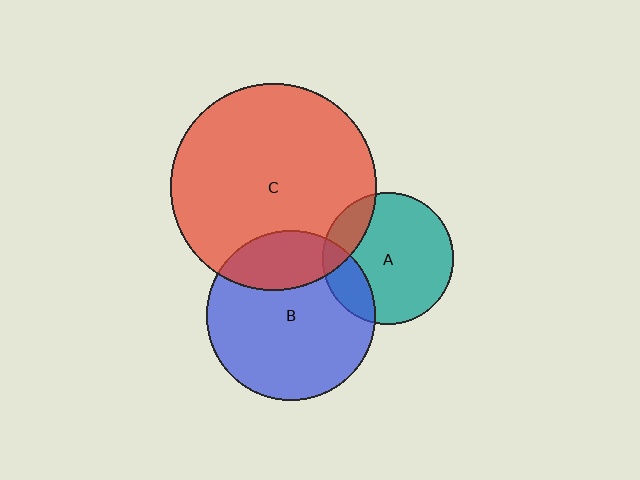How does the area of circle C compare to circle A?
Approximately 2.5 times.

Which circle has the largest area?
Circle C (red).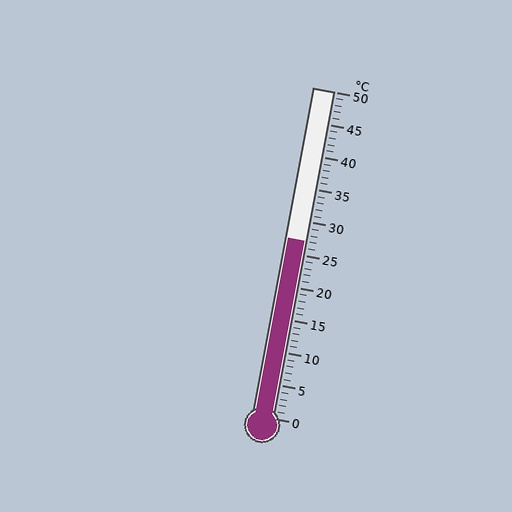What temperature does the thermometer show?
The thermometer shows approximately 27°C.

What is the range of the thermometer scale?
The thermometer scale ranges from 0°C to 50°C.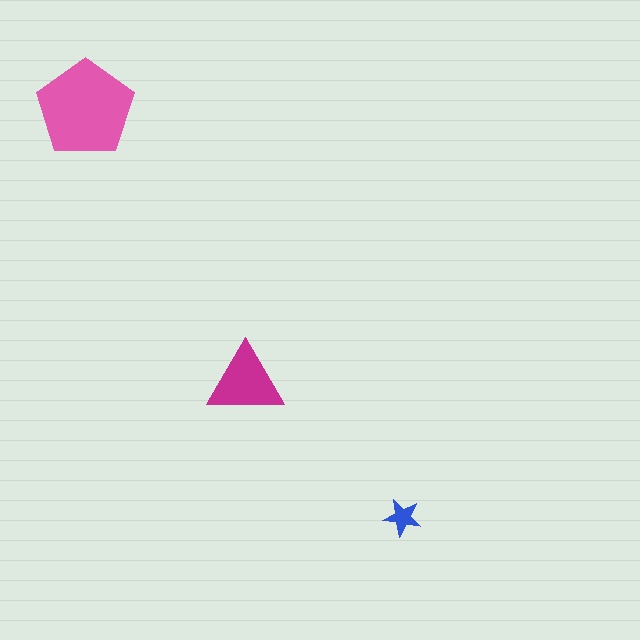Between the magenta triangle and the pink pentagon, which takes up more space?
The pink pentagon.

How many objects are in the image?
There are 3 objects in the image.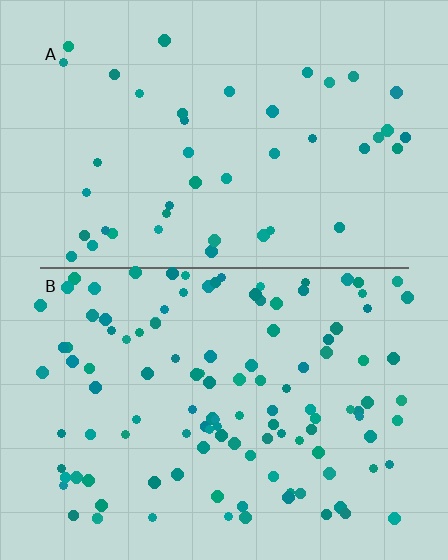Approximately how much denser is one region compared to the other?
Approximately 2.7× — region B over region A.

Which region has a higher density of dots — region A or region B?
B (the bottom).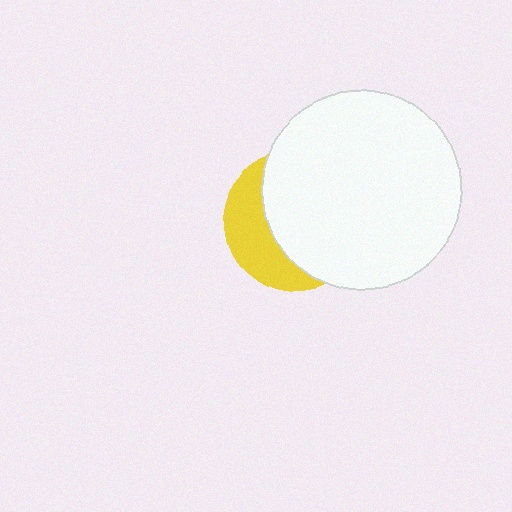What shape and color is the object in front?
The object in front is a white circle.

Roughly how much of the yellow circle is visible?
A small part of it is visible (roughly 34%).